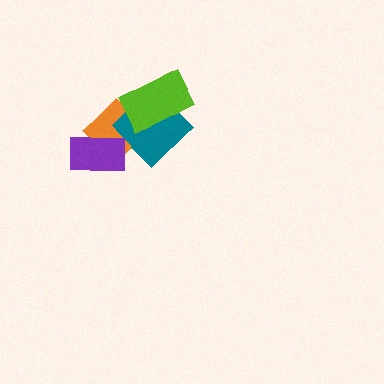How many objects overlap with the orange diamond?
3 objects overlap with the orange diamond.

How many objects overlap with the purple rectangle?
1 object overlaps with the purple rectangle.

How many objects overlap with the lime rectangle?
2 objects overlap with the lime rectangle.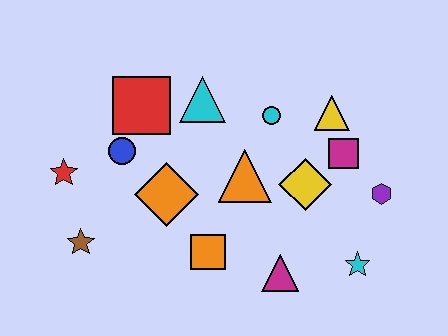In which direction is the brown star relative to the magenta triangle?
The brown star is to the left of the magenta triangle.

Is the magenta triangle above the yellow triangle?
No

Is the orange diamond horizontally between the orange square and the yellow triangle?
No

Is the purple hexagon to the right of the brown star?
Yes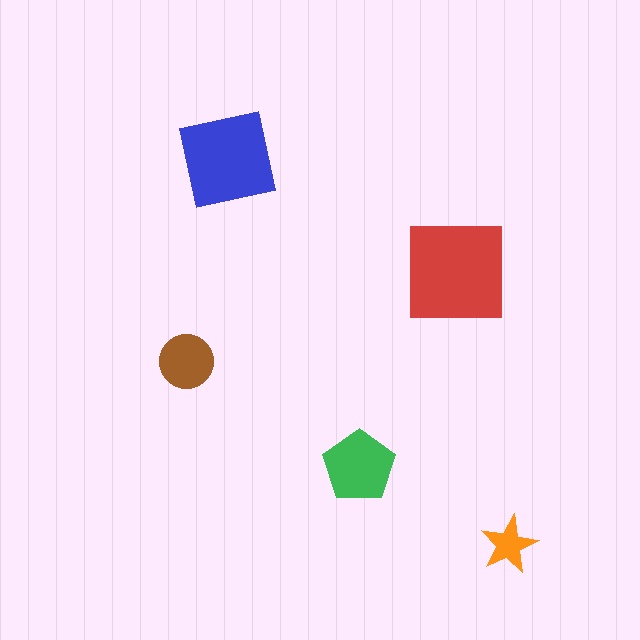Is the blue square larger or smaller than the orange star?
Larger.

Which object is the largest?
The red square.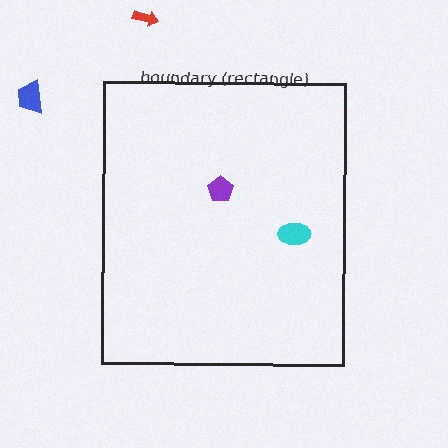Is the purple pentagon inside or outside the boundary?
Inside.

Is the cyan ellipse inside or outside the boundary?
Inside.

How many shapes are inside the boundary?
2 inside, 2 outside.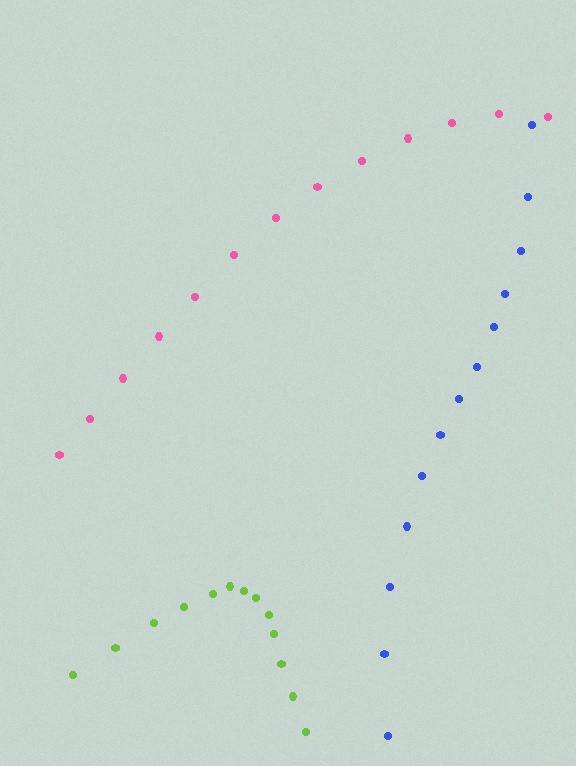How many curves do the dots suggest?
There are 3 distinct paths.